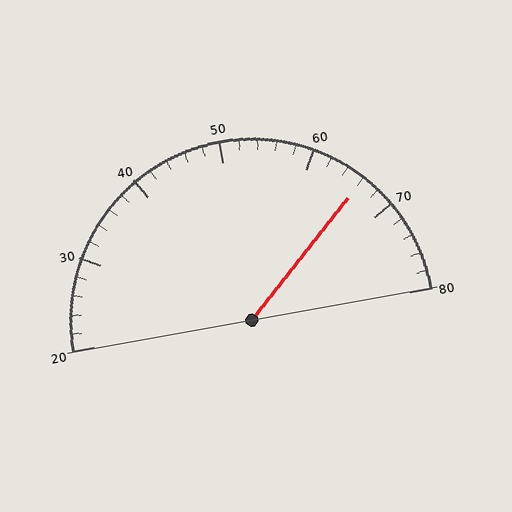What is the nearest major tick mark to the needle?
The nearest major tick mark is 70.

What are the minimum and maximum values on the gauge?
The gauge ranges from 20 to 80.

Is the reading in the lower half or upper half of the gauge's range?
The reading is in the upper half of the range (20 to 80).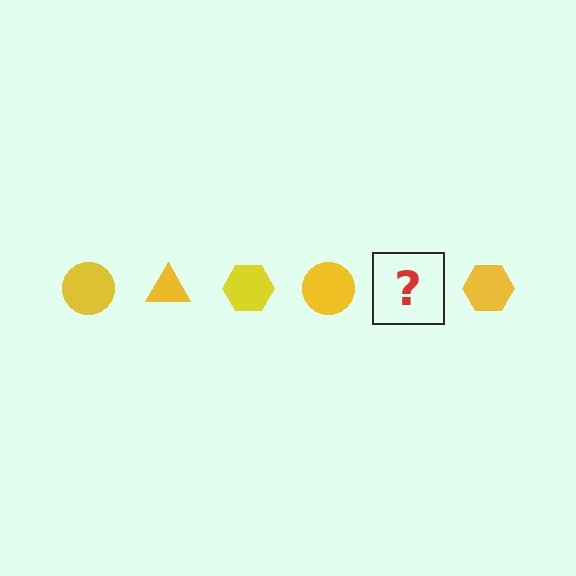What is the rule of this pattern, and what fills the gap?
The rule is that the pattern cycles through circle, triangle, hexagon shapes in yellow. The gap should be filled with a yellow triangle.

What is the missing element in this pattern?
The missing element is a yellow triangle.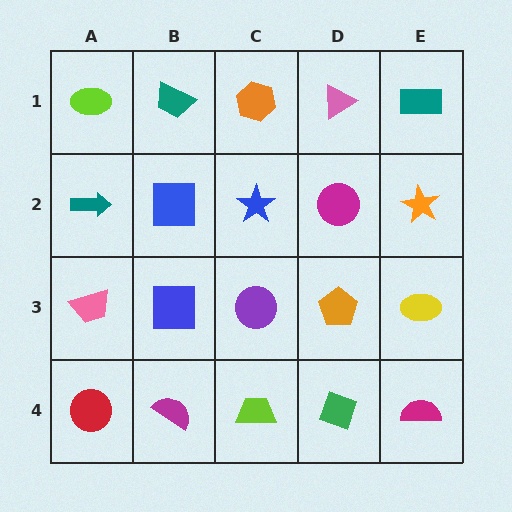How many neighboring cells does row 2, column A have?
3.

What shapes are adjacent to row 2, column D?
A pink triangle (row 1, column D), an orange pentagon (row 3, column D), a blue star (row 2, column C), an orange star (row 2, column E).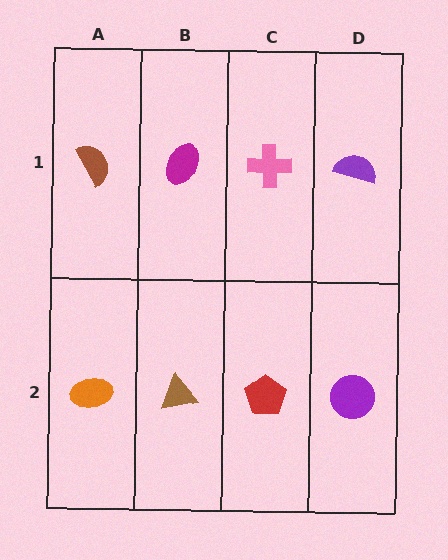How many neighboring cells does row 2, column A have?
2.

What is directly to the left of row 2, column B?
An orange ellipse.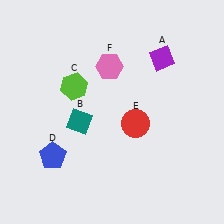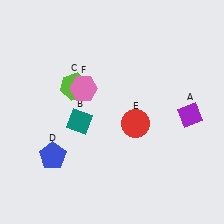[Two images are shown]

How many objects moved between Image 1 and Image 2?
2 objects moved between the two images.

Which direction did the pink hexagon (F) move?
The pink hexagon (F) moved left.